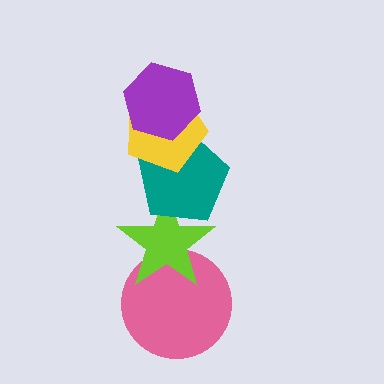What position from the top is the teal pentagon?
The teal pentagon is 3rd from the top.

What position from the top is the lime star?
The lime star is 4th from the top.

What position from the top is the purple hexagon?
The purple hexagon is 1st from the top.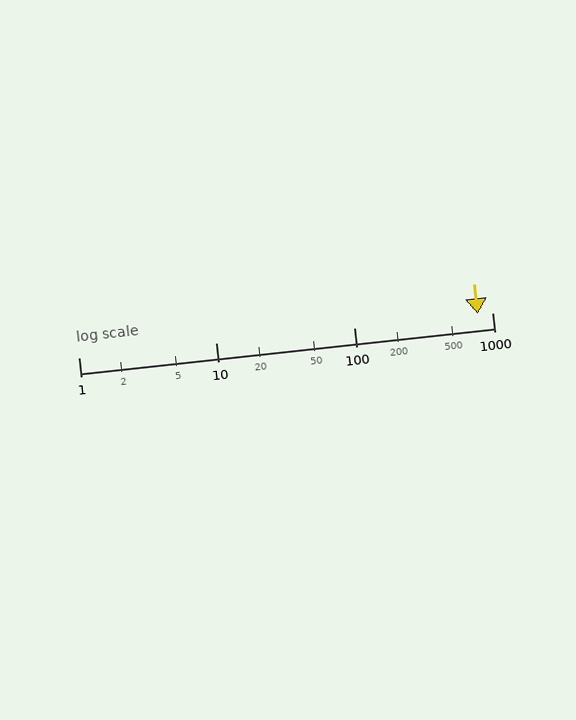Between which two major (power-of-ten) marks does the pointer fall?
The pointer is between 100 and 1000.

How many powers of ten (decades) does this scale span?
The scale spans 3 decades, from 1 to 1000.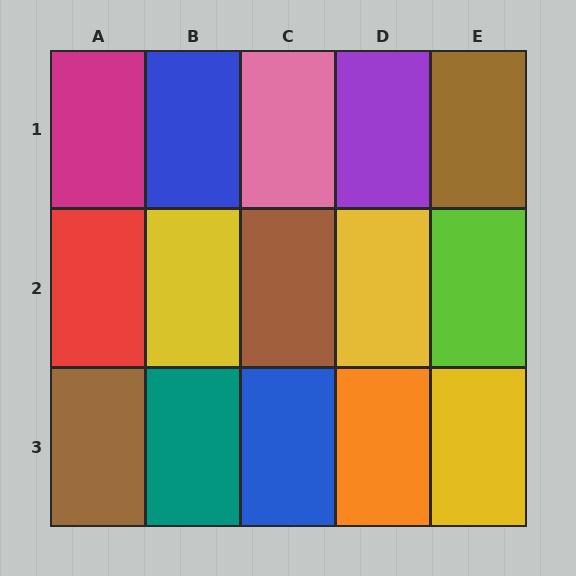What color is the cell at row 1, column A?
Magenta.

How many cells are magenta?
1 cell is magenta.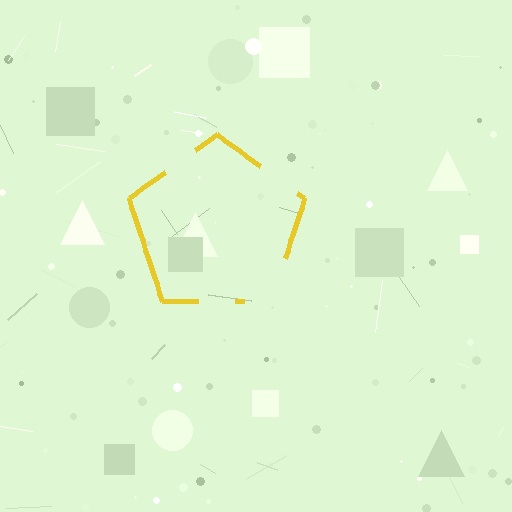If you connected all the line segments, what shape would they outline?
They would outline a pentagon.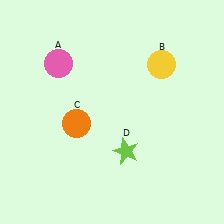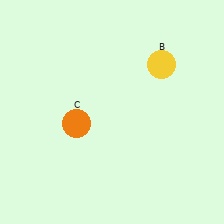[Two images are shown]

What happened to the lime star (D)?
The lime star (D) was removed in Image 2. It was in the bottom-right area of Image 1.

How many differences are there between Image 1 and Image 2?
There are 2 differences between the two images.